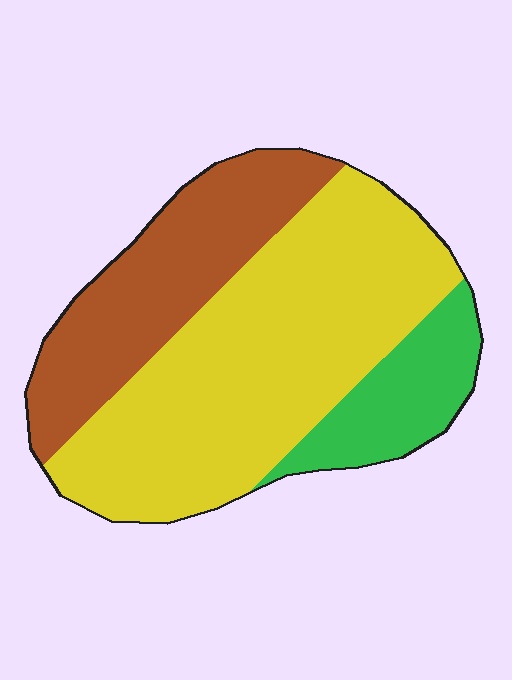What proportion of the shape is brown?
Brown takes up about one quarter (1/4) of the shape.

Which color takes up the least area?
Green, at roughly 15%.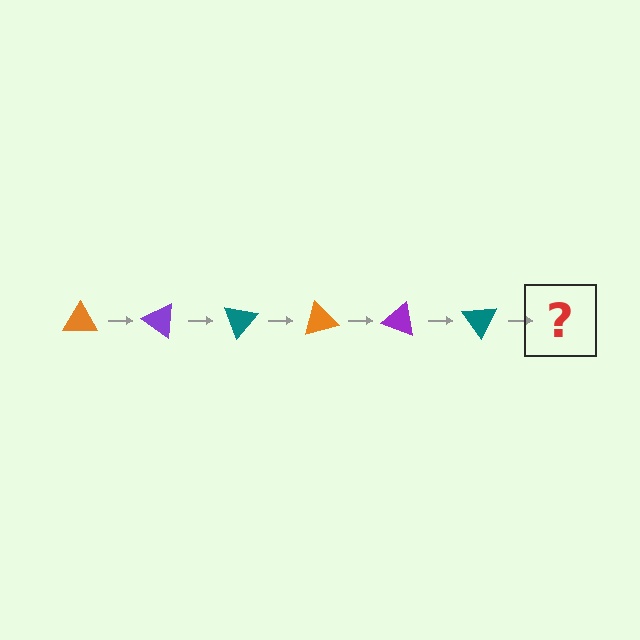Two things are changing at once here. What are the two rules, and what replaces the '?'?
The two rules are that it rotates 35 degrees each step and the color cycles through orange, purple, and teal. The '?' should be an orange triangle, rotated 210 degrees from the start.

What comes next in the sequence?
The next element should be an orange triangle, rotated 210 degrees from the start.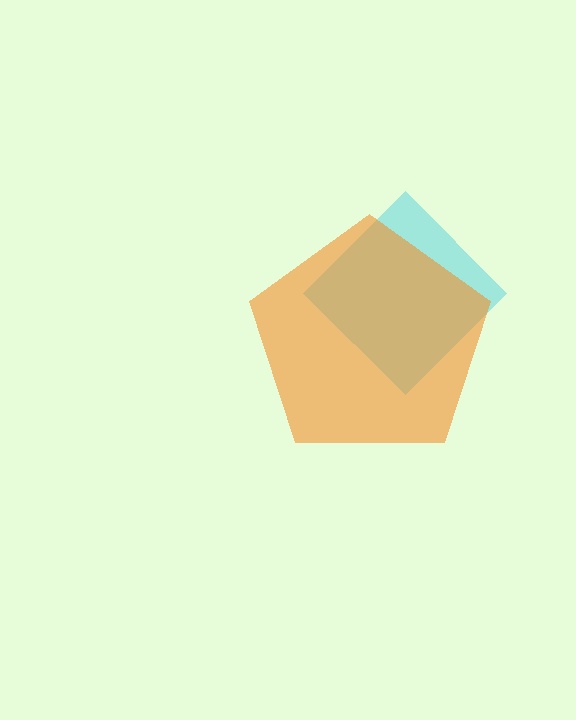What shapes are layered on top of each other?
The layered shapes are: a cyan diamond, an orange pentagon.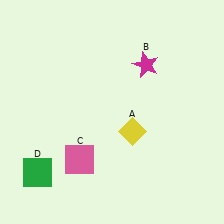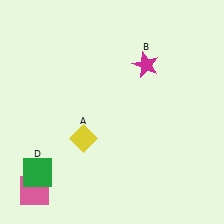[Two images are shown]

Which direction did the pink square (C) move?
The pink square (C) moved left.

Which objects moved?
The objects that moved are: the yellow diamond (A), the pink square (C).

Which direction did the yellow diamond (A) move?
The yellow diamond (A) moved left.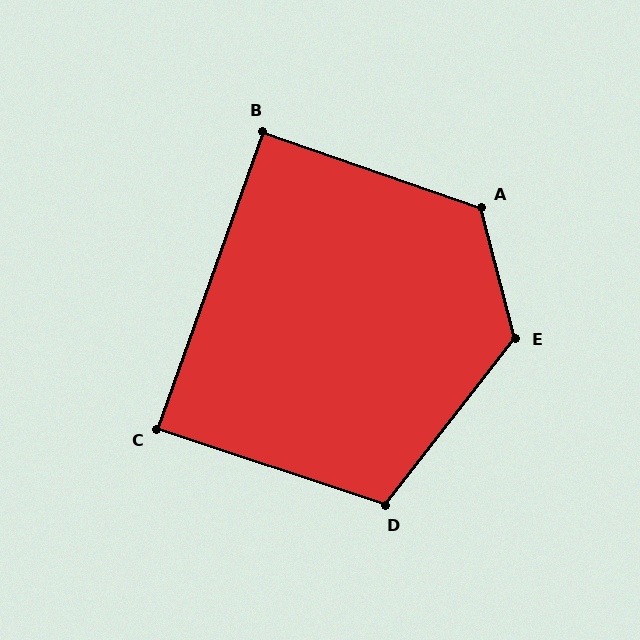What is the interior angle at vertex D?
Approximately 109 degrees (obtuse).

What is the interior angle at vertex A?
Approximately 124 degrees (obtuse).